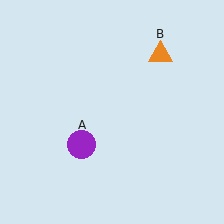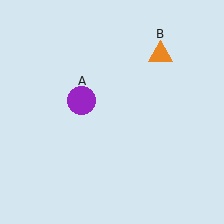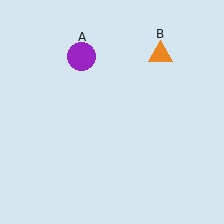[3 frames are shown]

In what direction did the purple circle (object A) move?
The purple circle (object A) moved up.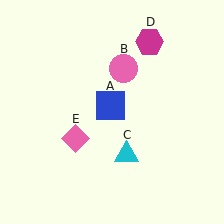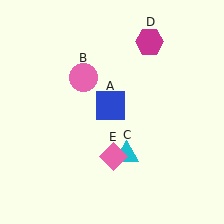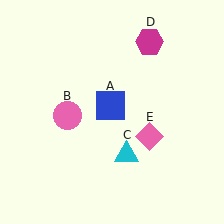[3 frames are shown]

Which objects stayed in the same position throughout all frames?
Blue square (object A) and cyan triangle (object C) and magenta hexagon (object D) remained stationary.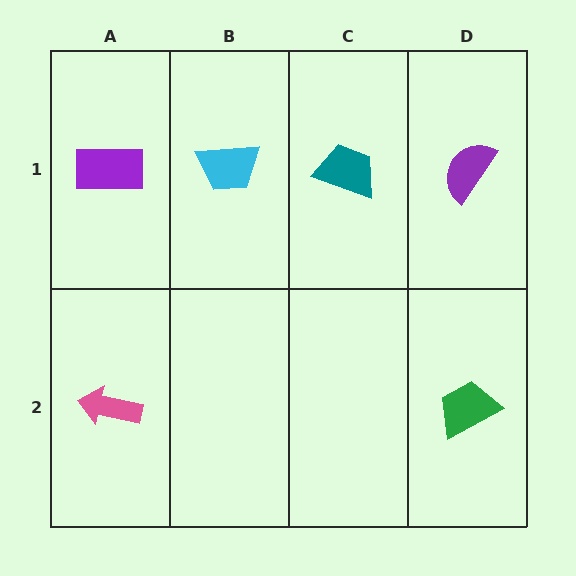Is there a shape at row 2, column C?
No, that cell is empty.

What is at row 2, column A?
A pink arrow.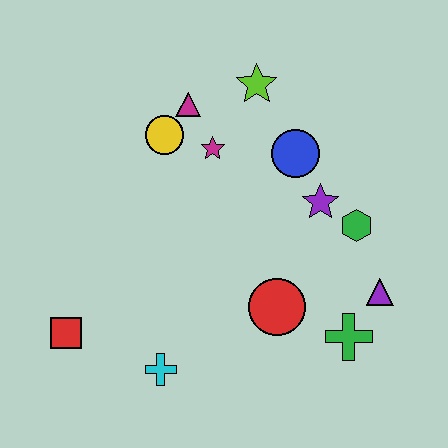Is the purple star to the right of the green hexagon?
No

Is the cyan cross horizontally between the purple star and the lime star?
No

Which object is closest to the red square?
The cyan cross is closest to the red square.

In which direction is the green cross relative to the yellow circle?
The green cross is below the yellow circle.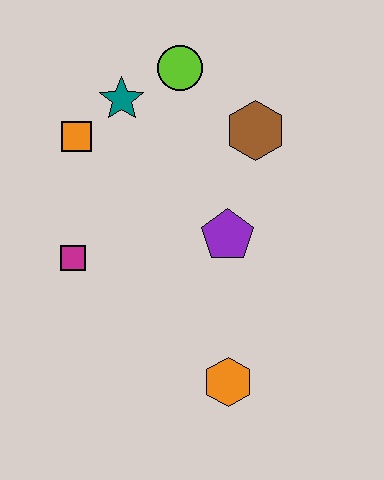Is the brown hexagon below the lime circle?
Yes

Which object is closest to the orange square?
The teal star is closest to the orange square.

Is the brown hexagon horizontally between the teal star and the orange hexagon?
No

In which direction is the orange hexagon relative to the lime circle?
The orange hexagon is below the lime circle.